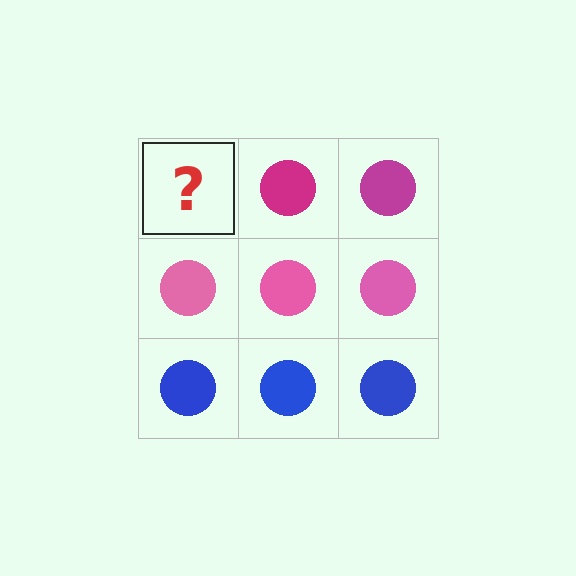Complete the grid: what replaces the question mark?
The question mark should be replaced with a magenta circle.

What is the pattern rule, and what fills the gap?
The rule is that each row has a consistent color. The gap should be filled with a magenta circle.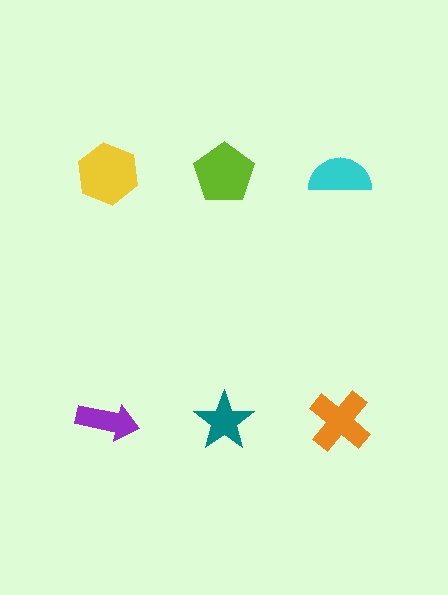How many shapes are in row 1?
3 shapes.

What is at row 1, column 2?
A lime pentagon.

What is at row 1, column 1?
A yellow hexagon.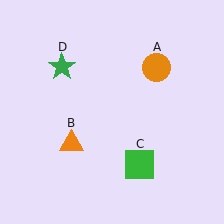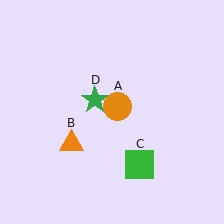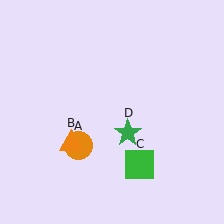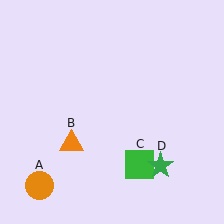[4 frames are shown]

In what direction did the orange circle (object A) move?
The orange circle (object A) moved down and to the left.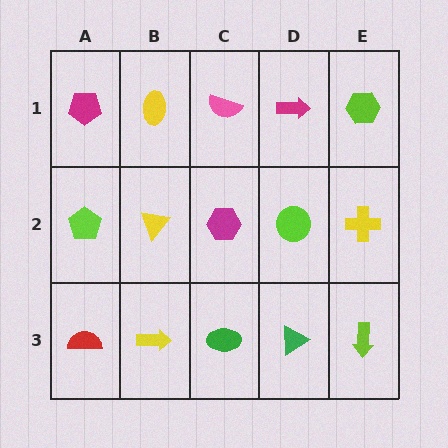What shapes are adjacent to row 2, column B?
A yellow ellipse (row 1, column B), a yellow arrow (row 3, column B), a lime pentagon (row 2, column A), a magenta hexagon (row 2, column C).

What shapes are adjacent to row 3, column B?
A yellow triangle (row 2, column B), a red semicircle (row 3, column A), a green ellipse (row 3, column C).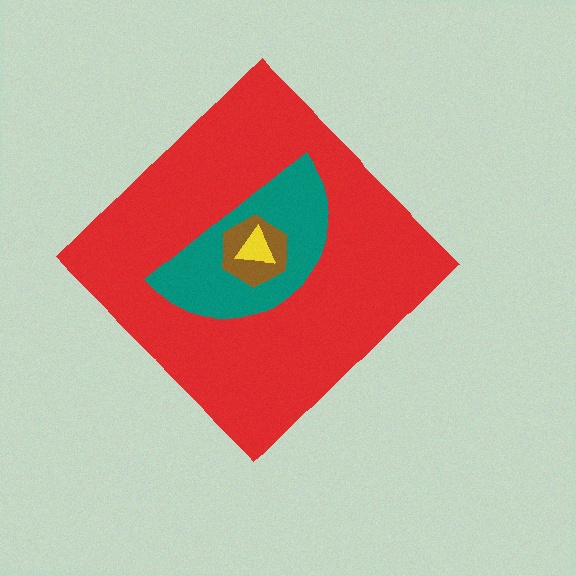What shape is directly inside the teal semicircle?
The brown hexagon.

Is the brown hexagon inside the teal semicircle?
Yes.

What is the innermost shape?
The yellow triangle.